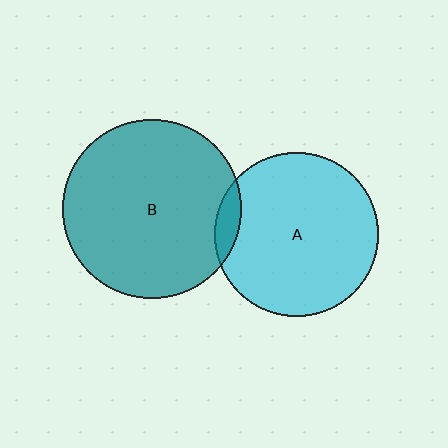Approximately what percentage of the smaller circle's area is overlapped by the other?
Approximately 5%.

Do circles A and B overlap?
Yes.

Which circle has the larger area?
Circle B (teal).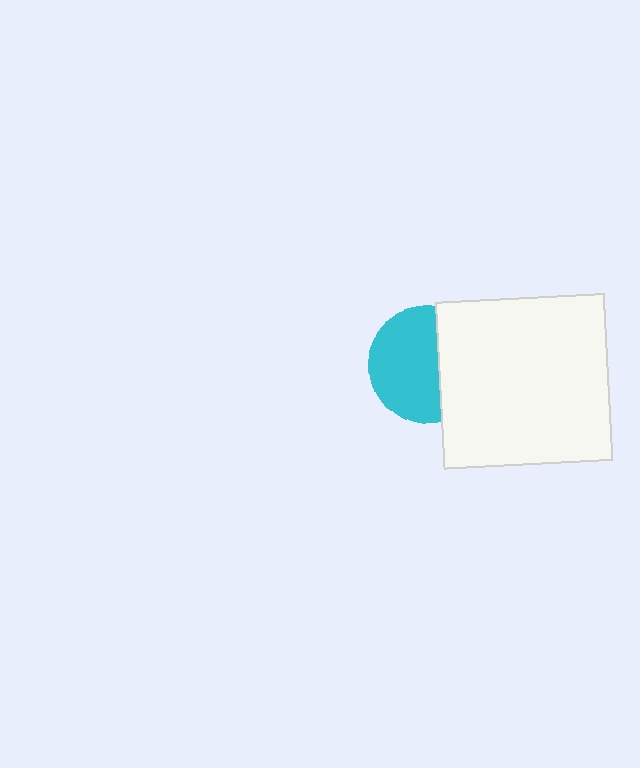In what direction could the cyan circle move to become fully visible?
The cyan circle could move left. That would shift it out from behind the white rectangle entirely.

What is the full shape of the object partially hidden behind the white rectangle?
The partially hidden object is a cyan circle.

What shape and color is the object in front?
The object in front is a white rectangle.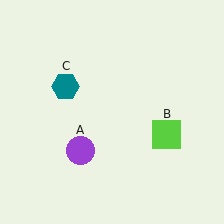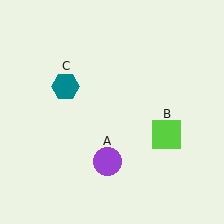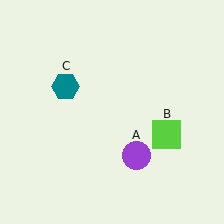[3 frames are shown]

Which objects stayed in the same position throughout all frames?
Lime square (object B) and teal hexagon (object C) remained stationary.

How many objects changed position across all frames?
1 object changed position: purple circle (object A).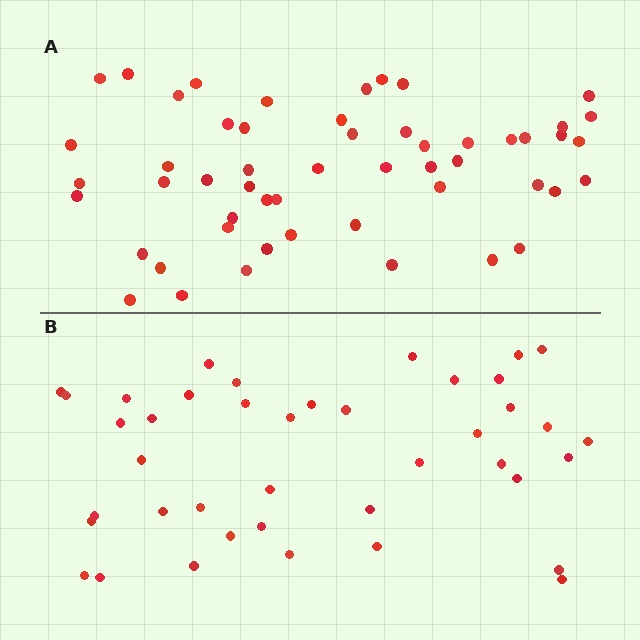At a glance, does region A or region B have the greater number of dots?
Region A (the top region) has more dots.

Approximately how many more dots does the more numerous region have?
Region A has roughly 12 or so more dots than region B.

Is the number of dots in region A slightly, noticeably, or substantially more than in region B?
Region A has noticeably more, but not dramatically so. The ratio is roughly 1.3 to 1.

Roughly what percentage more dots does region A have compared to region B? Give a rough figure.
About 30% more.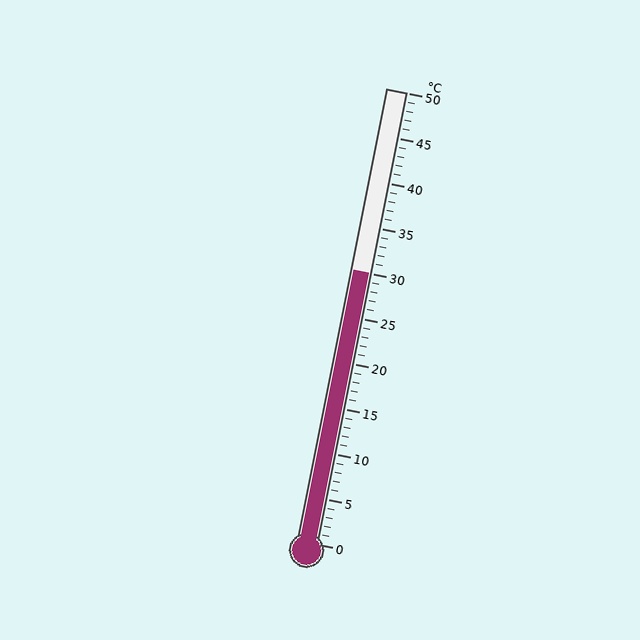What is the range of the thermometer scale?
The thermometer scale ranges from 0°C to 50°C.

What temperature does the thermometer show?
The thermometer shows approximately 30°C.